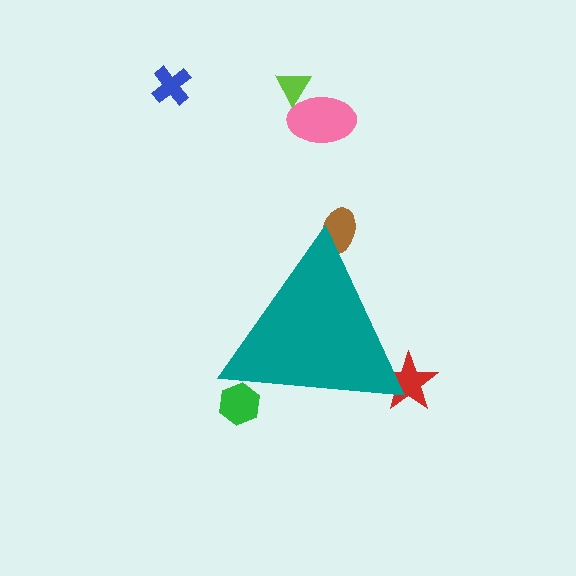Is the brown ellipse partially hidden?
Yes, the brown ellipse is partially hidden behind the teal triangle.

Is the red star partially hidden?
Yes, the red star is partially hidden behind the teal triangle.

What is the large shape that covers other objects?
A teal triangle.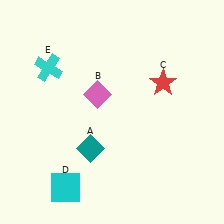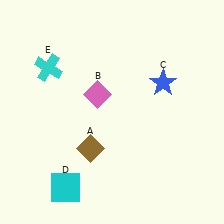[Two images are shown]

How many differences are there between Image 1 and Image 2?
There are 2 differences between the two images.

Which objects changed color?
A changed from teal to brown. C changed from red to blue.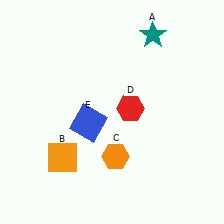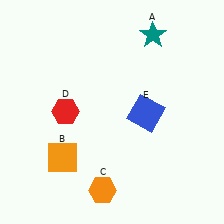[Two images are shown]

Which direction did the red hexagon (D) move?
The red hexagon (D) moved left.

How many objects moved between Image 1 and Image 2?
3 objects moved between the two images.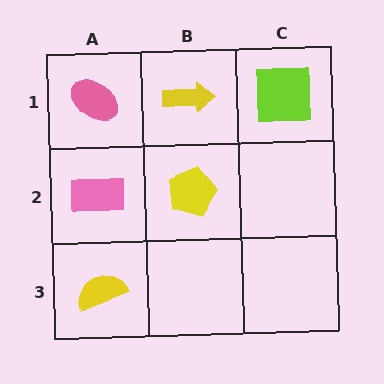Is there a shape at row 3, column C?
No, that cell is empty.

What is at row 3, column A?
A yellow semicircle.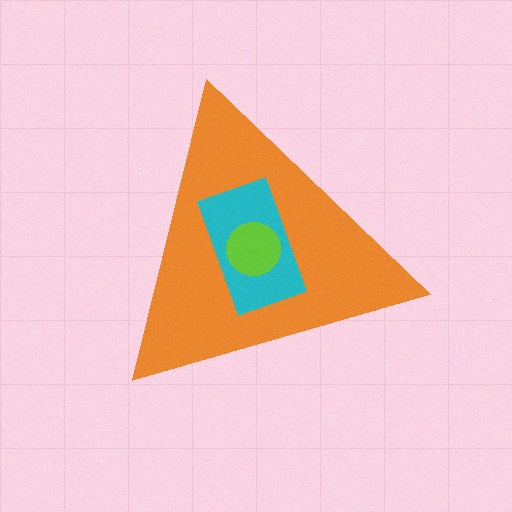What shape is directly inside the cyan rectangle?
The lime circle.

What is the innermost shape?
The lime circle.